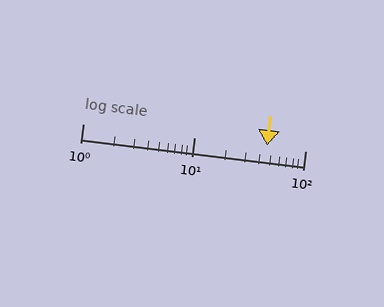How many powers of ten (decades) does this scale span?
The scale spans 2 decades, from 1 to 100.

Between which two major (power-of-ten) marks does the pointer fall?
The pointer is between 10 and 100.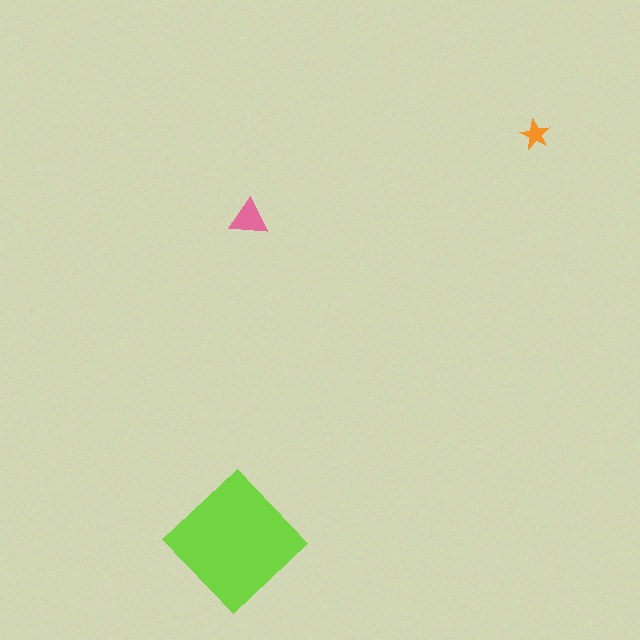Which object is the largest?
The lime diamond.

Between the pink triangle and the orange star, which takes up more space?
The pink triangle.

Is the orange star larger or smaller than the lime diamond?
Smaller.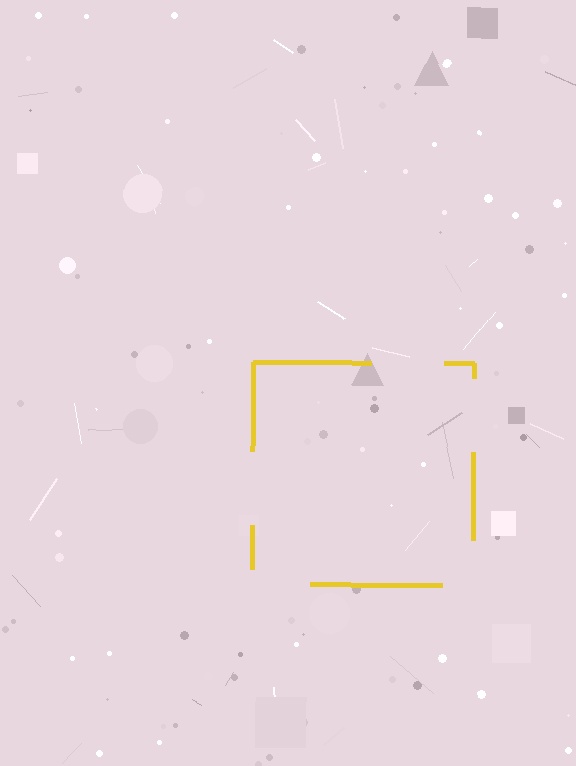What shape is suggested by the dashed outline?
The dashed outline suggests a square.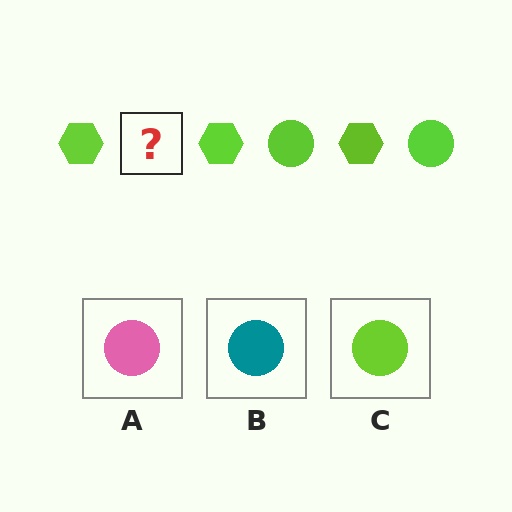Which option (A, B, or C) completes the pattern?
C.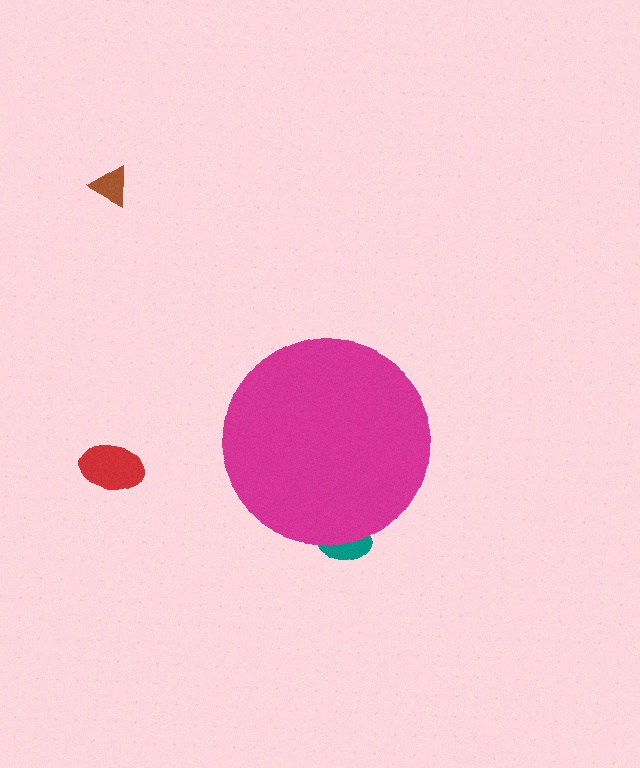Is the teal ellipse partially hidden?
Yes, the teal ellipse is partially hidden behind the magenta circle.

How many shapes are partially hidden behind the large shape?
1 shape is partially hidden.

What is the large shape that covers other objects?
A magenta circle.